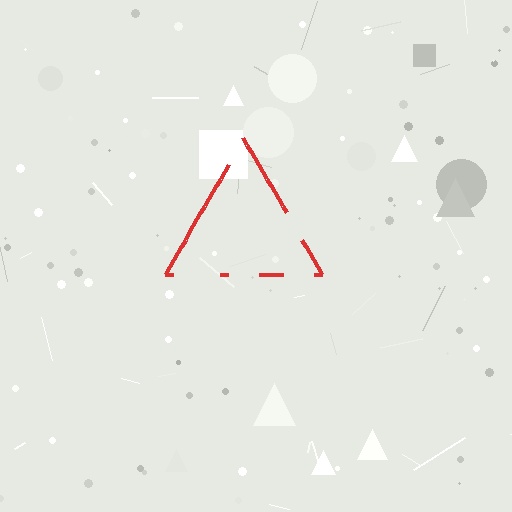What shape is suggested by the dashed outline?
The dashed outline suggests a triangle.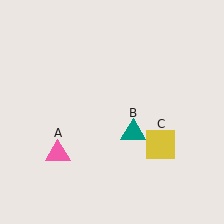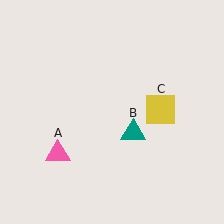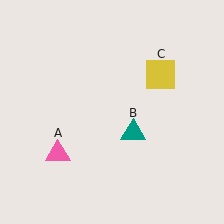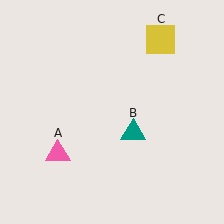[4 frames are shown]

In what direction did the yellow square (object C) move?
The yellow square (object C) moved up.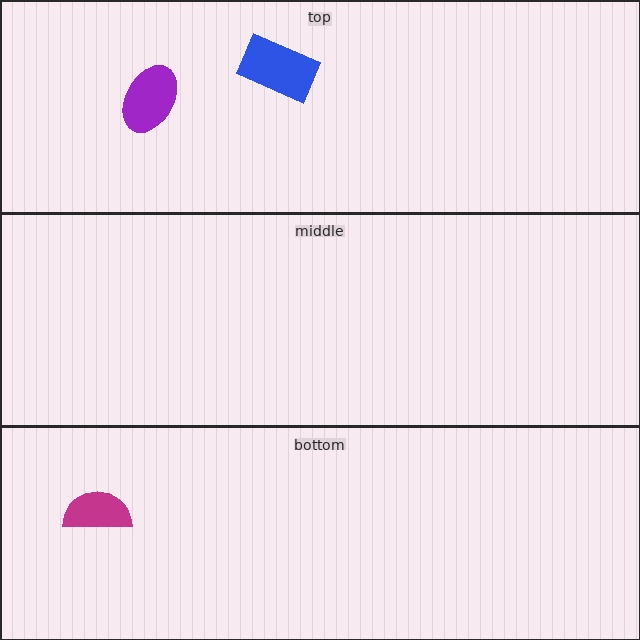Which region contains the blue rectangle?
The top region.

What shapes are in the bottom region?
The magenta semicircle.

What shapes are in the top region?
The blue rectangle, the purple ellipse.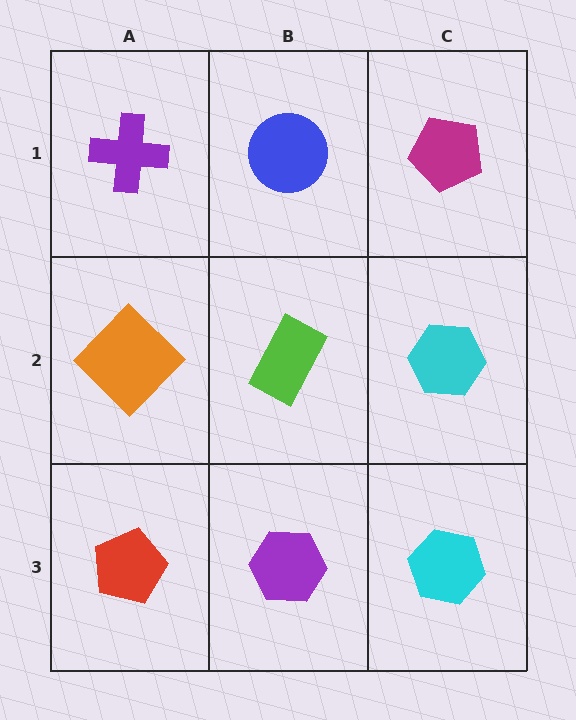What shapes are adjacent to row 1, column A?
An orange diamond (row 2, column A), a blue circle (row 1, column B).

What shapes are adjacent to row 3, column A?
An orange diamond (row 2, column A), a purple hexagon (row 3, column B).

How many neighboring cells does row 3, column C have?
2.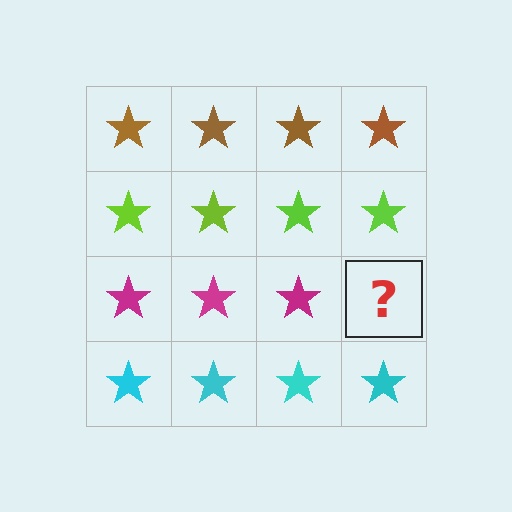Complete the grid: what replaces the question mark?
The question mark should be replaced with a magenta star.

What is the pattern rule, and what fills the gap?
The rule is that each row has a consistent color. The gap should be filled with a magenta star.